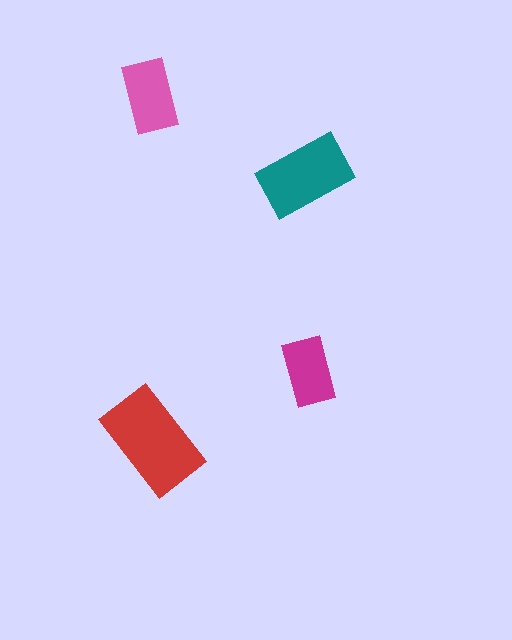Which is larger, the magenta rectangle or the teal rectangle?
The teal one.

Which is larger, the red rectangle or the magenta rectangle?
The red one.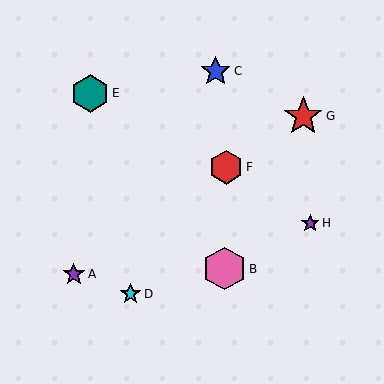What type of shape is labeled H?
Shape H is a purple star.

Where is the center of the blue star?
The center of the blue star is at (216, 71).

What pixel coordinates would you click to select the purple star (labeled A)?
Click at (74, 274) to select the purple star A.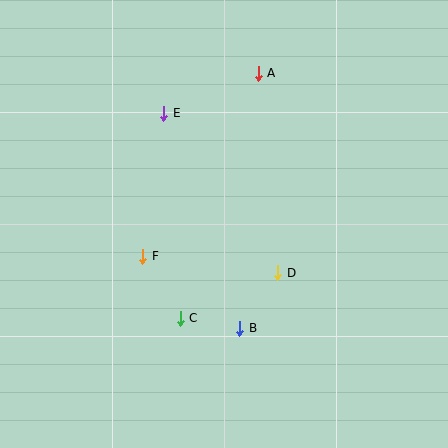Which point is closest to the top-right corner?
Point A is closest to the top-right corner.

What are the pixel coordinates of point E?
Point E is at (164, 113).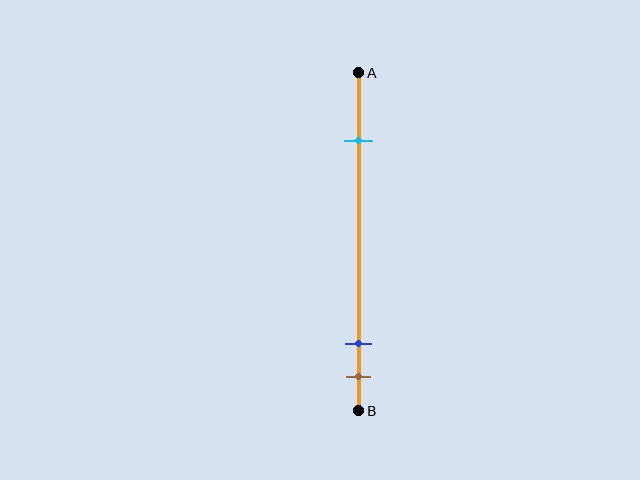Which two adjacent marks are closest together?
The blue and brown marks are the closest adjacent pair.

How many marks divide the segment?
There are 3 marks dividing the segment.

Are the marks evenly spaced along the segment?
No, the marks are not evenly spaced.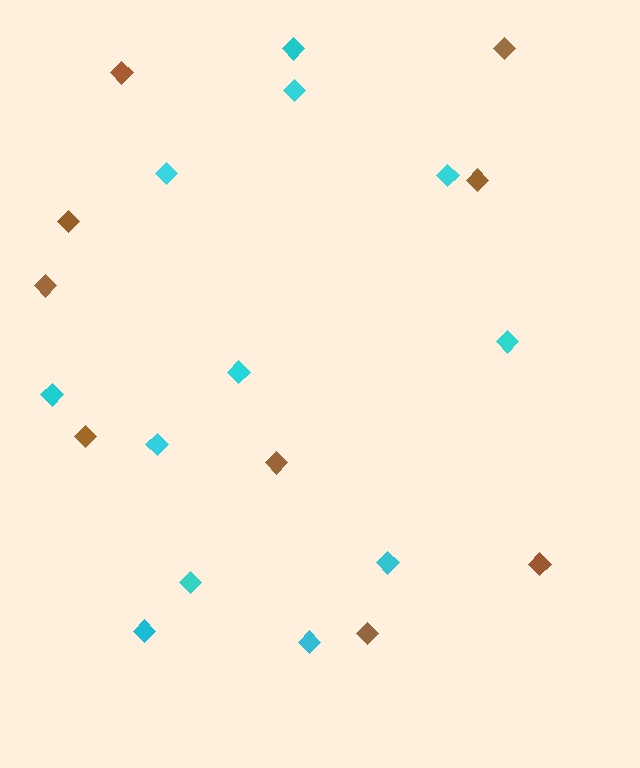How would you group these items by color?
There are 2 groups: one group of cyan diamonds (12) and one group of brown diamonds (9).